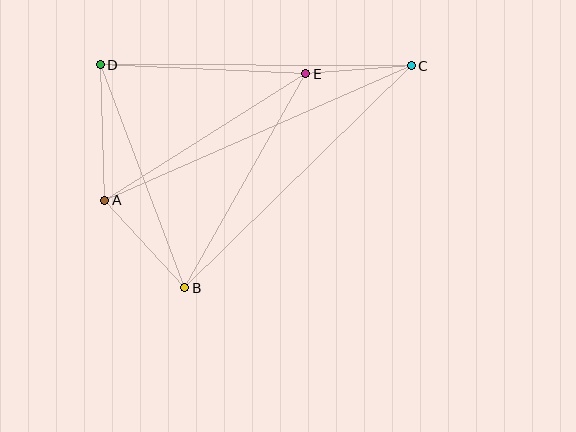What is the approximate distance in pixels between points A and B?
The distance between A and B is approximately 119 pixels.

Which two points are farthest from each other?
Points A and C are farthest from each other.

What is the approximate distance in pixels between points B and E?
The distance between B and E is approximately 246 pixels.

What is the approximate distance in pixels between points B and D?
The distance between B and D is approximately 239 pixels.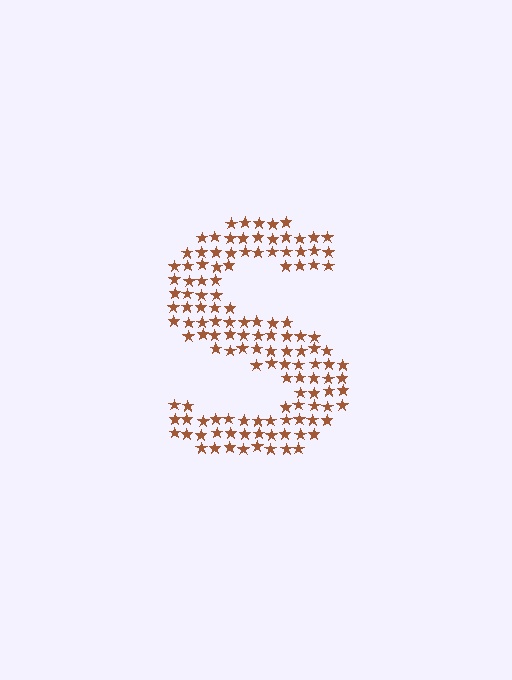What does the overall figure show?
The overall figure shows the letter S.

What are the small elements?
The small elements are stars.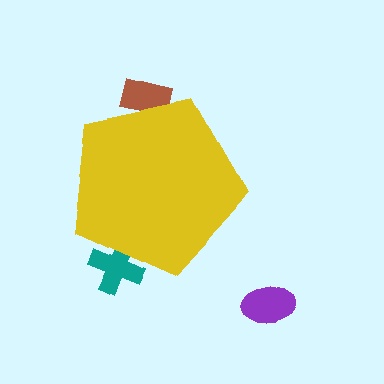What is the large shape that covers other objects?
A yellow pentagon.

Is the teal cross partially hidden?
Yes, the teal cross is partially hidden behind the yellow pentagon.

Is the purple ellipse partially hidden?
No, the purple ellipse is fully visible.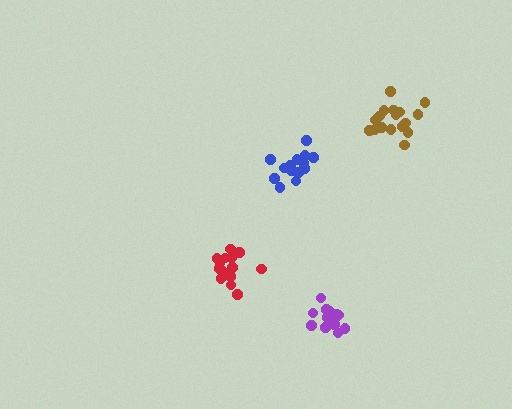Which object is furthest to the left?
The red cluster is leftmost.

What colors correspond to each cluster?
The clusters are colored: red, purple, blue, brown.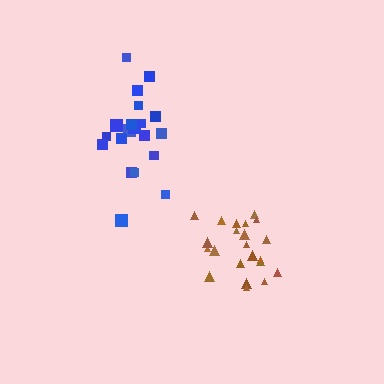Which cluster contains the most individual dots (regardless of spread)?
Brown (22).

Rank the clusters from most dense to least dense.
brown, blue.